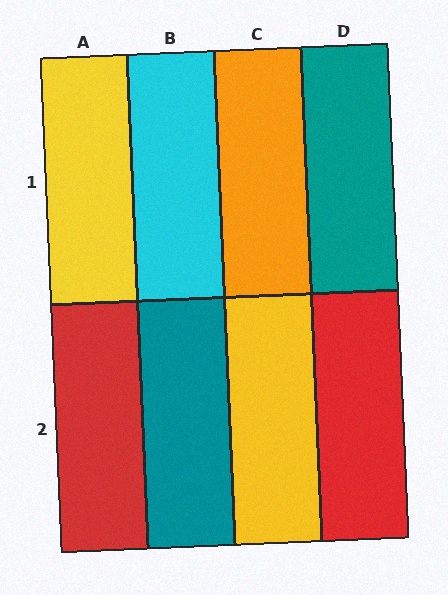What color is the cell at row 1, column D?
Teal.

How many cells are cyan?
1 cell is cyan.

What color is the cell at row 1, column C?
Orange.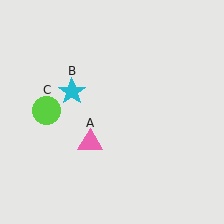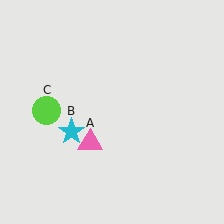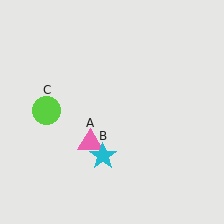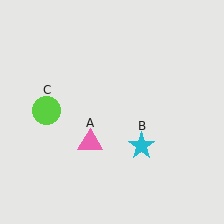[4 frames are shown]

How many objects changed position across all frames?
1 object changed position: cyan star (object B).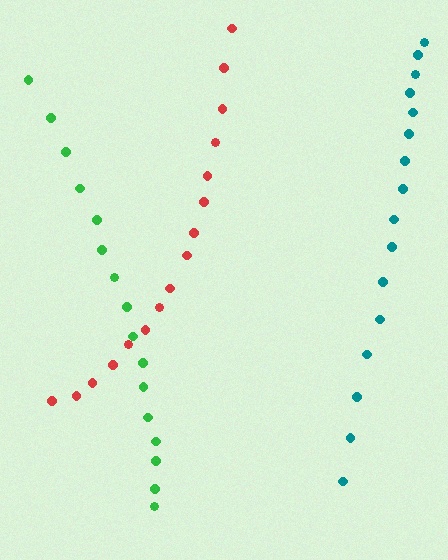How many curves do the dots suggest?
There are 3 distinct paths.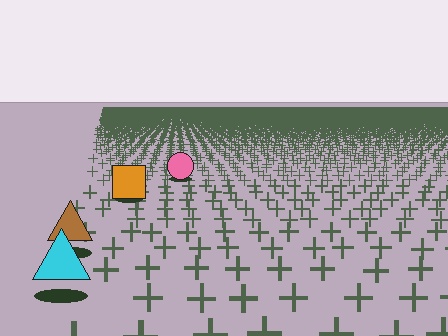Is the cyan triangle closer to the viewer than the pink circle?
Yes. The cyan triangle is closer — you can tell from the texture gradient: the ground texture is coarser near it.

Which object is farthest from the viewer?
The pink circle is farthest from the viewer. It appears smaller and the ground texture around it is denser.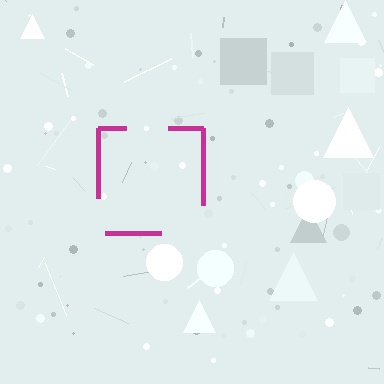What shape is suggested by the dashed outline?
The dashed outline suggests a square.